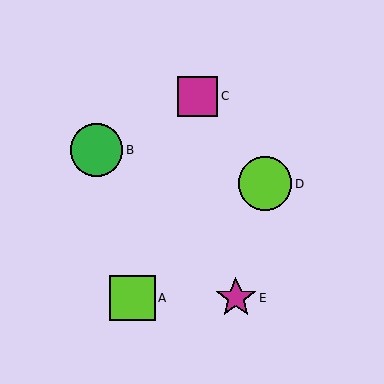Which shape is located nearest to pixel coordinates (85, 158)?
The green circle (labeled B) at (97, 150) is nearest to that location.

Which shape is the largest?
The lime circle (labeled D) is the largest.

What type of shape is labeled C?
Shape C is a magenta square.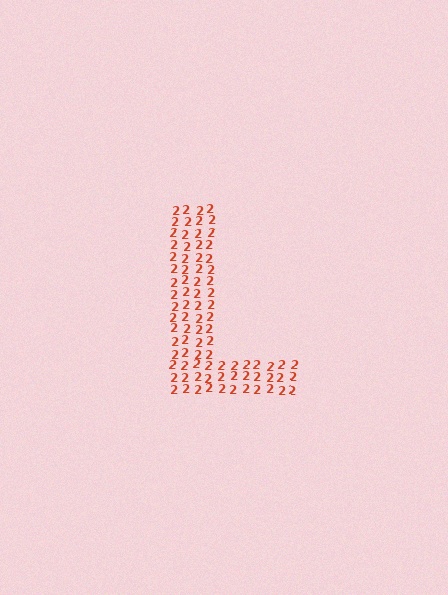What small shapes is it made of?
It is made of small digit 2's.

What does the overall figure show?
The overall figure shows the letter L.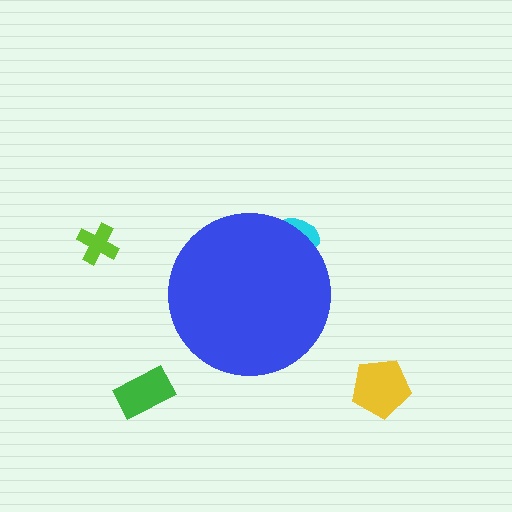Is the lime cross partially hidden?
No, the lime cross is fully visible.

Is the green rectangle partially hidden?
No, the green rectangle is fully visible.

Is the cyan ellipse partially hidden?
Yes, the cyan ellipse is partially hidden behind the blue circle.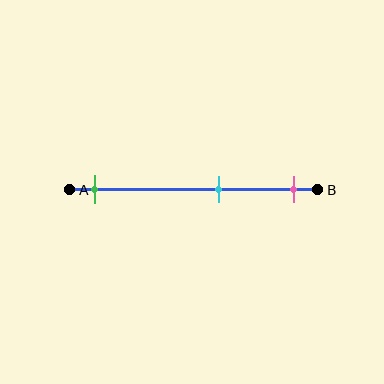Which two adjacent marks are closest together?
The cyan and pink marks are the closest adjacent pair.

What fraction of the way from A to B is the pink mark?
The pink mark is approximately 90% (0.9) of the way from A to B.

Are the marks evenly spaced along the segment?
No, the marks are not evenly spaced.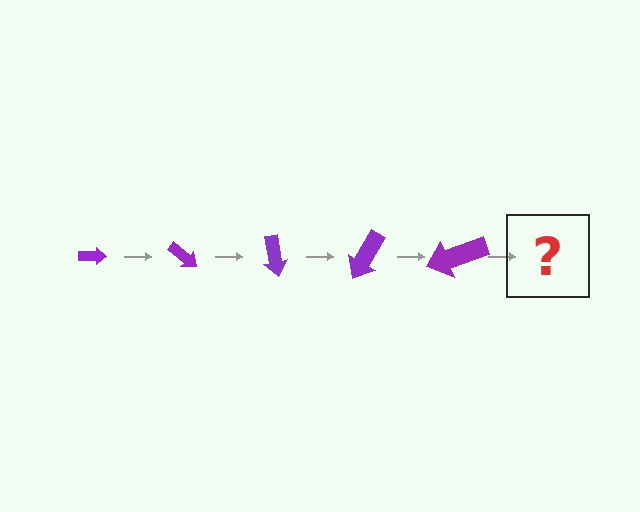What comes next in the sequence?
The next element should be an arrow, larger than the previous one and rotated 200 degrees from the start.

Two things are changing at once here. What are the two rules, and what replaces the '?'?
The two rules are that the arrow grows larger each step and it rotates 40 degrees each step. The '?' should be an arrow, larger than the previous one and rotated 200 degrees from the start.